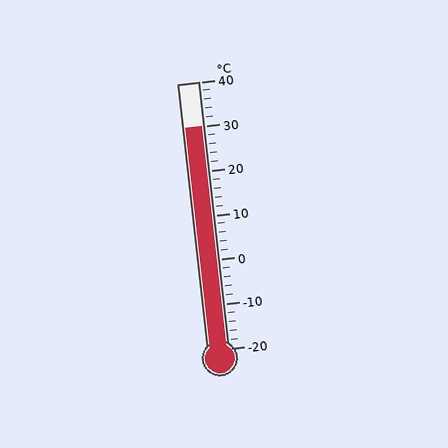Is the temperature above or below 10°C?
The temperature is above 10°C.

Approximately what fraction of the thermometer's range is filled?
The thermometer is filled to approximately 85% of its range.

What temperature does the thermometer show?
The thermometer shows approximately 30°C.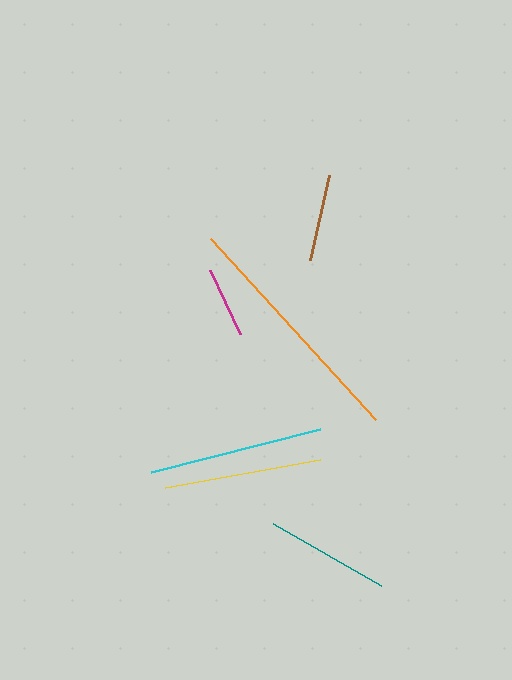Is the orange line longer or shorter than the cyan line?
The orange line is longer than the cyan line.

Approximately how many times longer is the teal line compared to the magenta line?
The teal line is approximately 1.8 times the length of the magenta line.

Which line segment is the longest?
The orange line is the longest at approximately 245 pixels.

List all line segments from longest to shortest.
From longest to shortest: orange, cyan, yellow, teal, brown, magenta.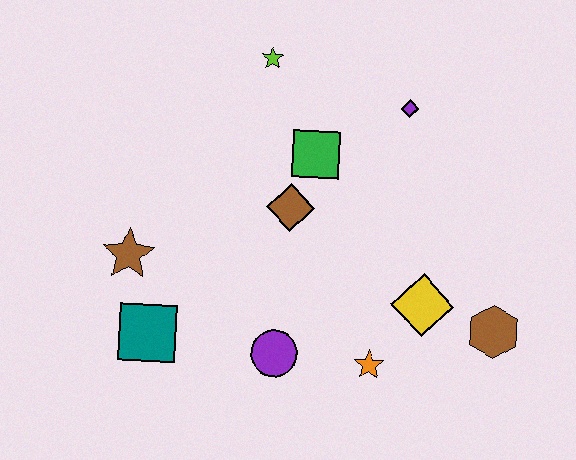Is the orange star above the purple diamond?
No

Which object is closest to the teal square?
The brown star is closest to the teal square.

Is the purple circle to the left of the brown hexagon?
Yes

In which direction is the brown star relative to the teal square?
The brown star is above the teal square.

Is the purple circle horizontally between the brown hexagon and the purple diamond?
No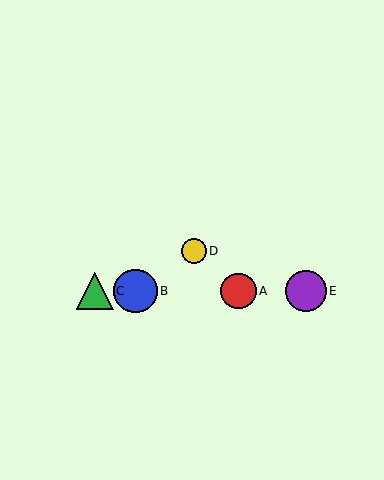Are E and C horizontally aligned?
Yes, both are at y≈291.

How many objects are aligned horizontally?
4 objects (A, B, C, E) are aligned horizontally.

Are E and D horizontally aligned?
No, E is at y≈291 and D is at y≈251.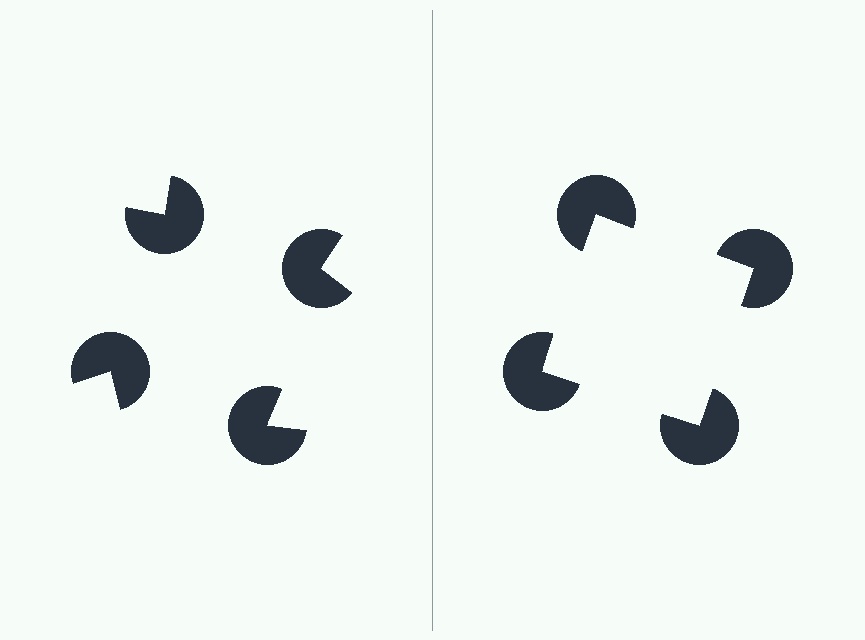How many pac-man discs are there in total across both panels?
8 — 4 on each side.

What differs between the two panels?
The pac-man discs are positioned identically on both sides; only the wedge orientations differ. On the right they align to a square; on the left they are misaligned.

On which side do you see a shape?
An illusory square appears on the right side. On the left side the wedge cuts are rotated, so no coherent shape forms.